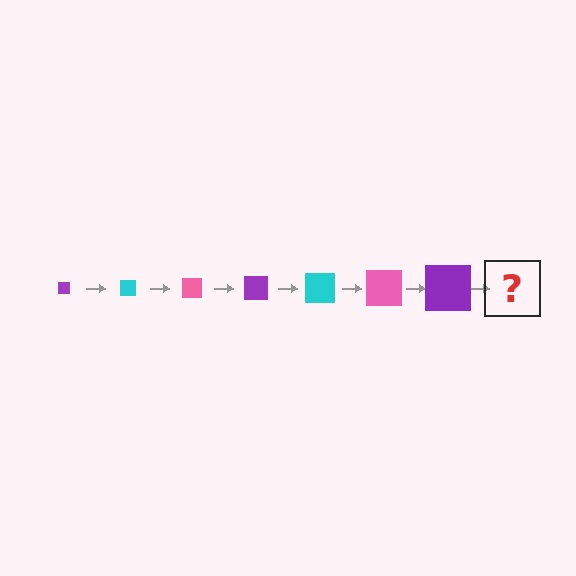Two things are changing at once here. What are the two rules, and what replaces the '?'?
The two rules are that the square grows larger each step and the color cycles through purple, cyan, and pink. The '?' should be a cyan square, larger than the previous one.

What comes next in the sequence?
The next element should be a cyan square, larger than the previous one.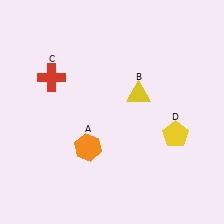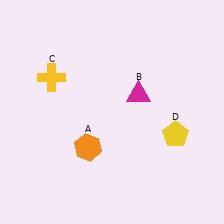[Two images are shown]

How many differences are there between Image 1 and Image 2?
There are 2 differences between the two images.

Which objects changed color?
B changed from yellow to magenta. C changed from red to yellow.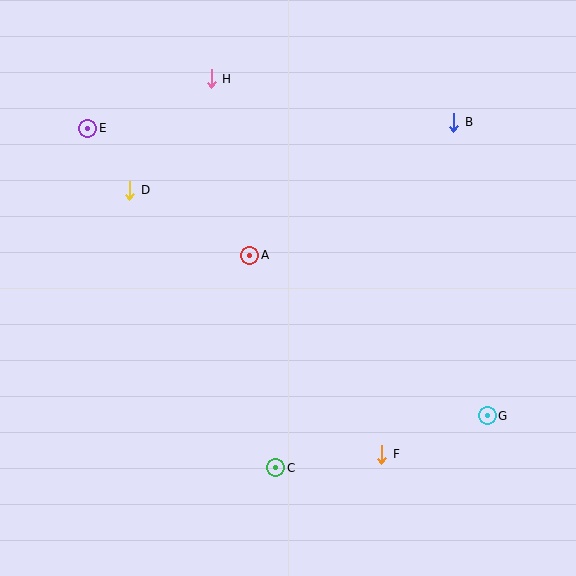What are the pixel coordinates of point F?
Point F is at (382, 454).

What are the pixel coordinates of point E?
Point E is at (88, 128).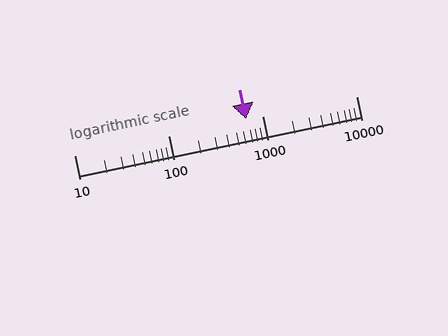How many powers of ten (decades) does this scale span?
The scale spans 3 decades, from 10 to 10000.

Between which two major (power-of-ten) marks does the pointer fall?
The pointer is between 100 and 1000.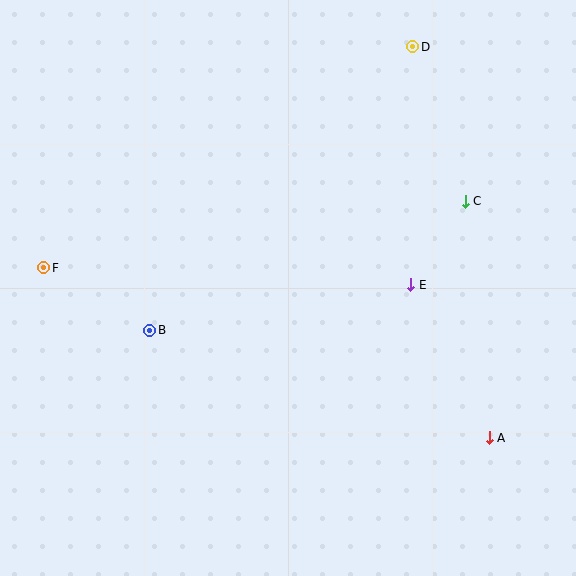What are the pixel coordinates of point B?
Point B is at (150, 330).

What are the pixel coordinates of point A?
Point A is at (489, 438).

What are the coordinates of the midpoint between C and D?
The midpoint between C and D is at (439, 124).